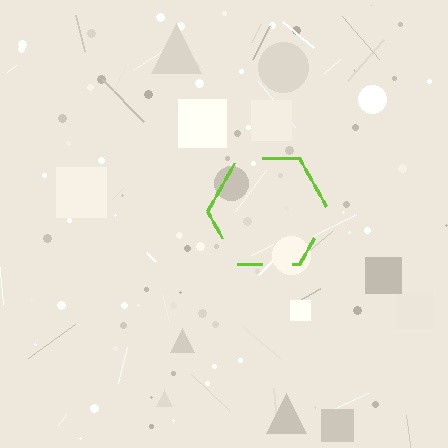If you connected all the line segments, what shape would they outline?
They would outline a hexagon.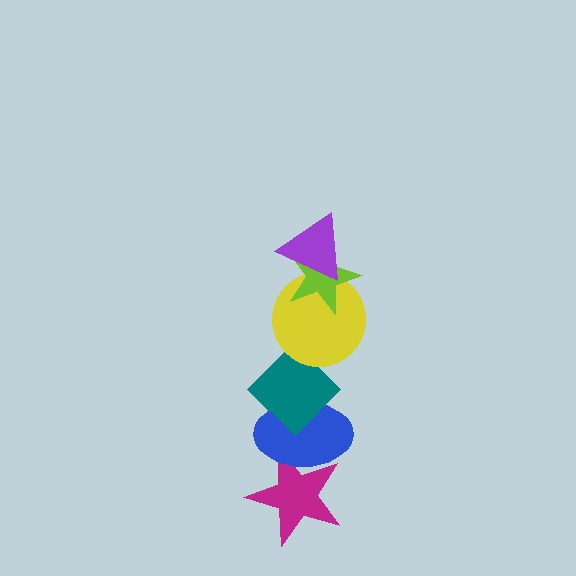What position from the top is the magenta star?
The magenta star is 6th from the top.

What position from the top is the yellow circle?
The yellow circle is 3rd from the top.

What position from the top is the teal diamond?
The teal diamond is 4th from the top.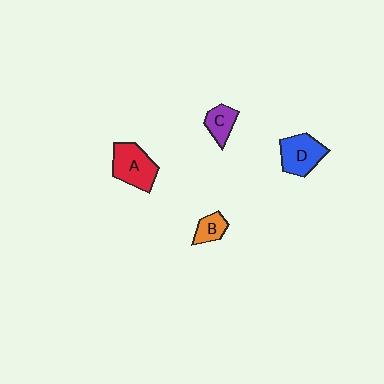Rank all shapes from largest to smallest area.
From largest to smallest: A (red), D (blue), C (purple), B (orange).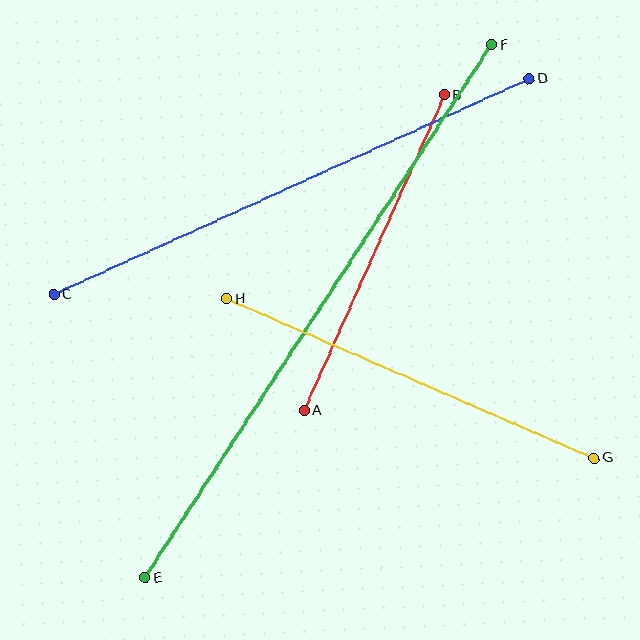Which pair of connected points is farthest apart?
Points E and F are farthest apart.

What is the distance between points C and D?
The distance is approximately 522 pixels.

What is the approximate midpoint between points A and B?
The midpoint is at approximately (374, 253) pixels.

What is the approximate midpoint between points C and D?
The midpoint is at approximately (292, 187) pixels.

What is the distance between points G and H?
The distance is approximately 401 pixels.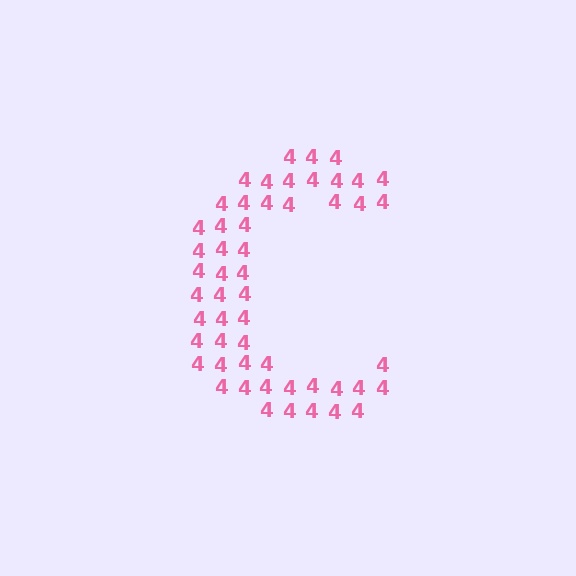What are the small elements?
The small elements are digit 4's.